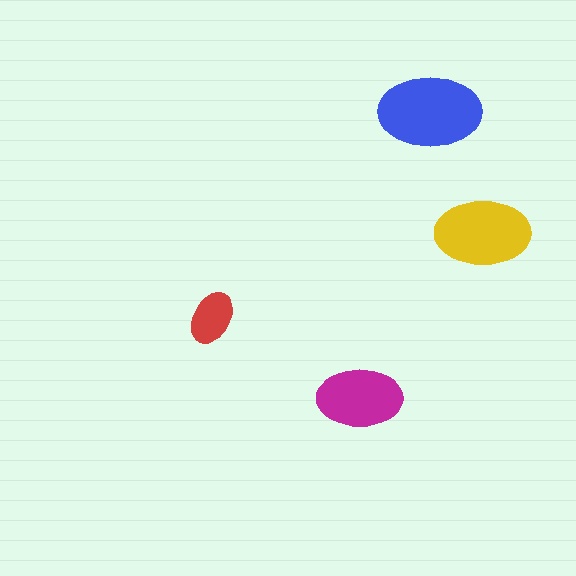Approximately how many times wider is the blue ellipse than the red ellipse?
About 2 times wider.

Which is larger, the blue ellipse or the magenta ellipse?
The blue one.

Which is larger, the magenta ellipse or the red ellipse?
The magenta one.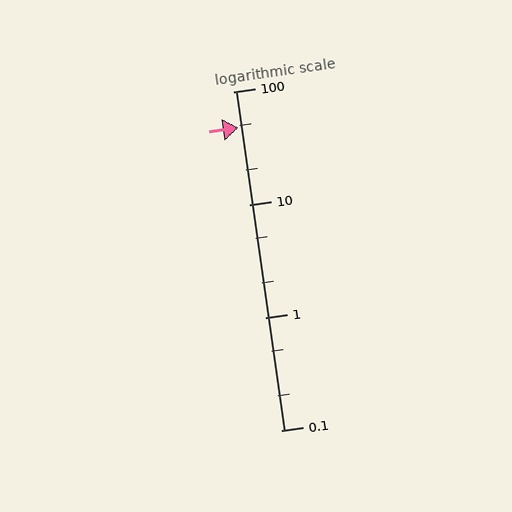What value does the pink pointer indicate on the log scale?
The pointer indicates approximately 48.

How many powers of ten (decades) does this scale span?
The scale spans 3 decades, from 0.1 to 100.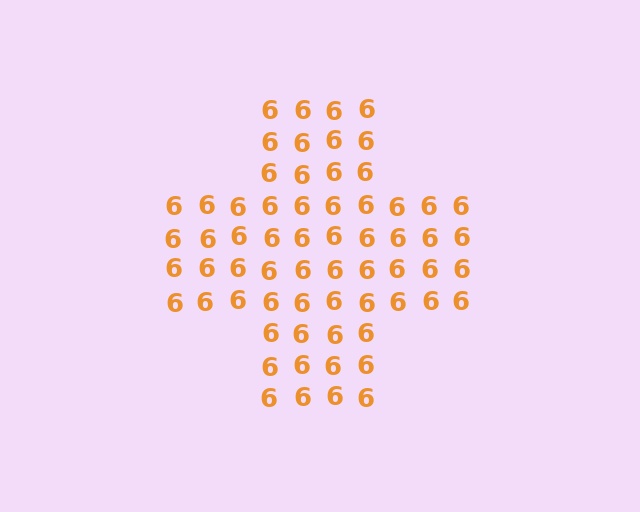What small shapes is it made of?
It is made of small digit 6's.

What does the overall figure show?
The overall figure shows a cross.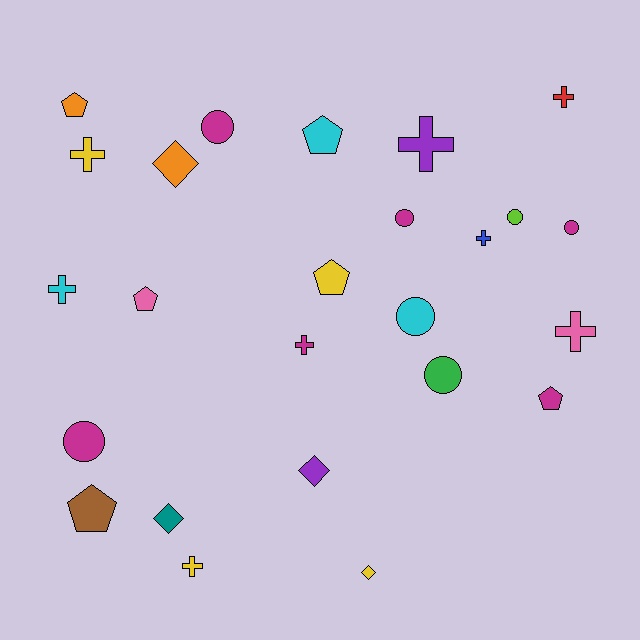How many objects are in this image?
There are 25 objects.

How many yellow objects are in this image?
There are 4 yellow objects.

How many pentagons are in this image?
There are 6 pentagons.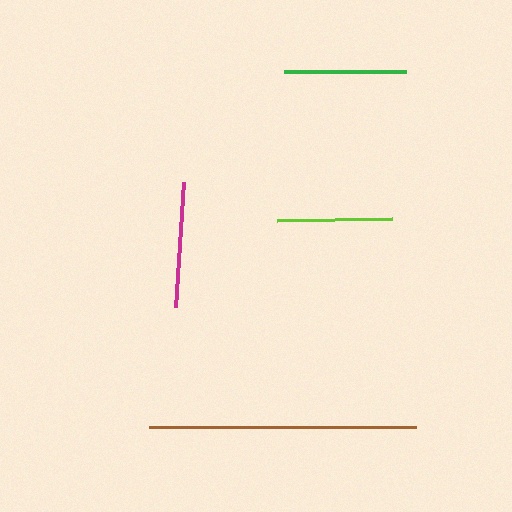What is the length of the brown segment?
The brown segment is approximately 267 pixels long.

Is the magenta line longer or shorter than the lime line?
The magenta line is longer than the lime line.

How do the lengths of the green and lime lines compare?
The green and lime lines are approximately the same length.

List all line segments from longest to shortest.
From longest to shortest: brown, magenta, green, lime.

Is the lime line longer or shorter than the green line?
The green line is longer than the lime line.